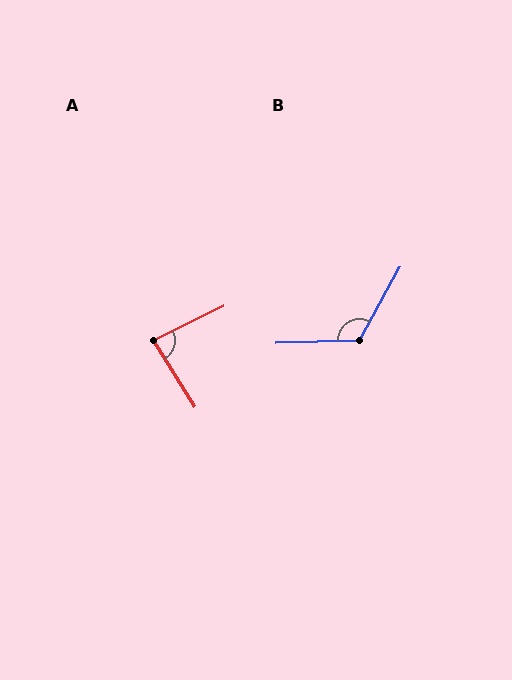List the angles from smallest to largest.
A (84°), B (121°).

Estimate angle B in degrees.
Approximately 121 degrees.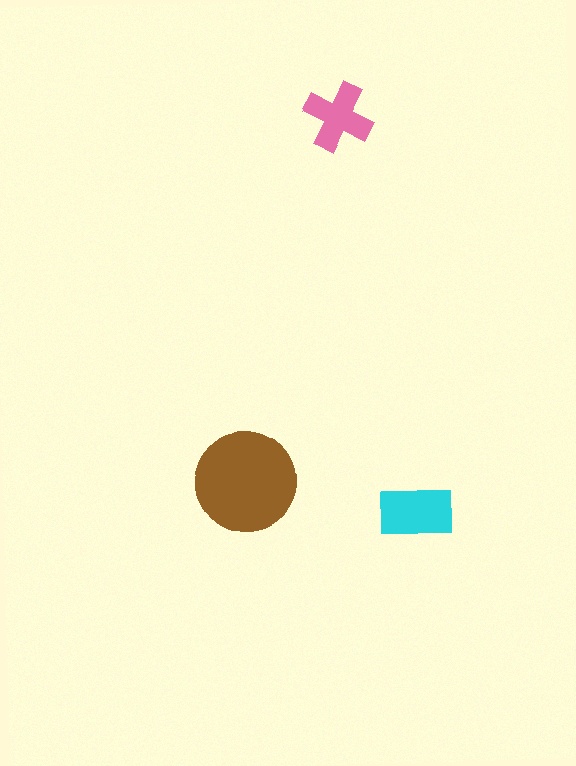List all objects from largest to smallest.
The brown circle, the cyan rectangle, the pink cross.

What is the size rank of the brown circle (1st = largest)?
1st.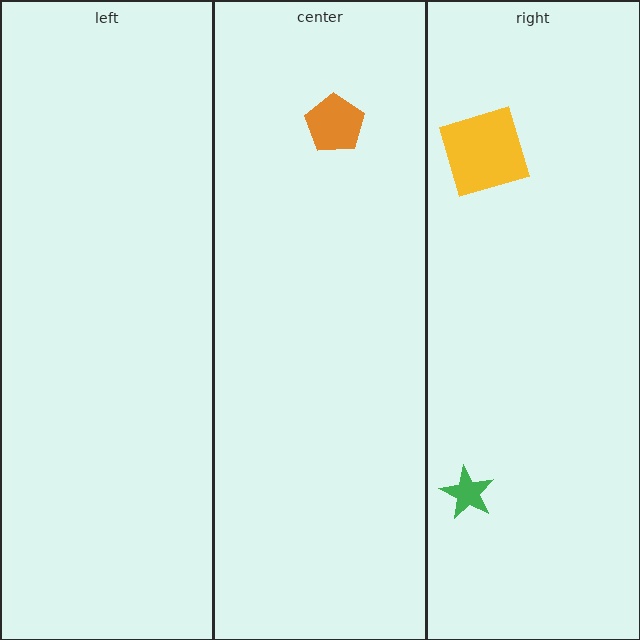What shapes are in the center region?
The orange pentagon.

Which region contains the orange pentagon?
The center region.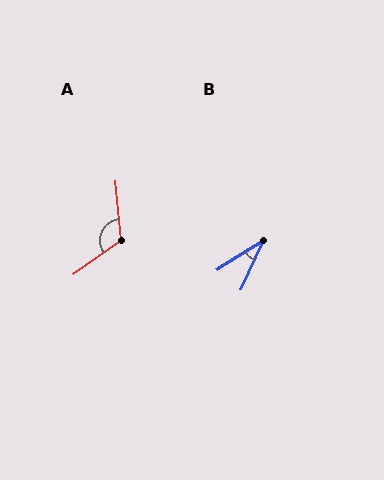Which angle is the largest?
A, at approximately 121 degrees.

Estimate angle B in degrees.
Approximately 33 degrees.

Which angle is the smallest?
B, at approximately 33 degrees.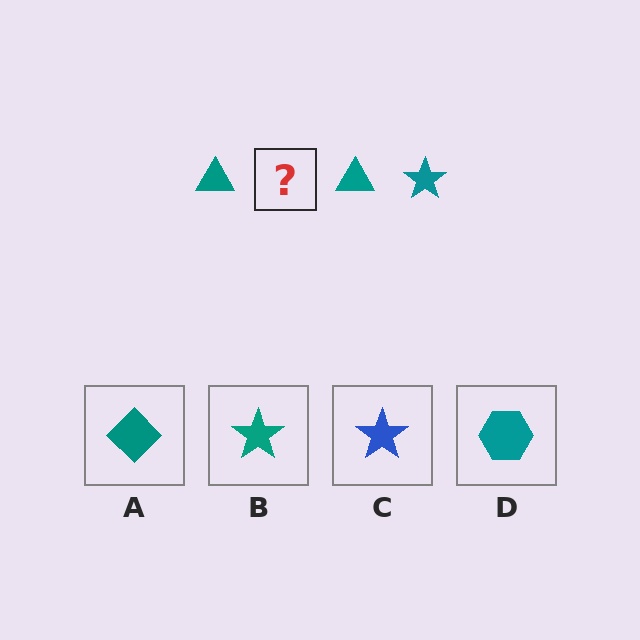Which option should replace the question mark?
Option B.